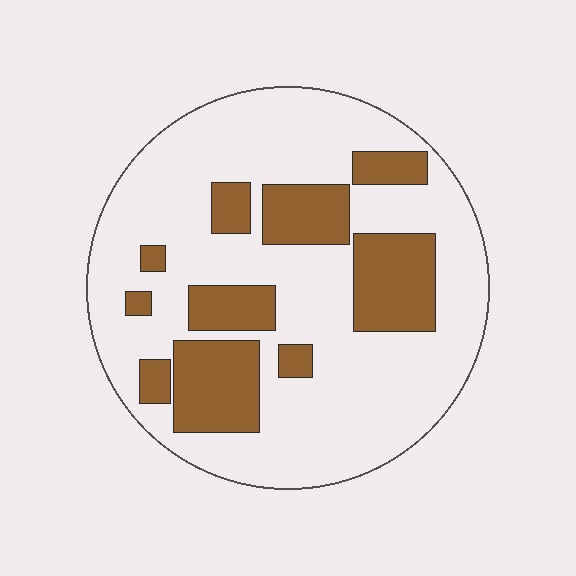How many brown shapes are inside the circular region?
10.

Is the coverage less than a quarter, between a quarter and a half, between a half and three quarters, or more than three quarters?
Between a quarter and a half.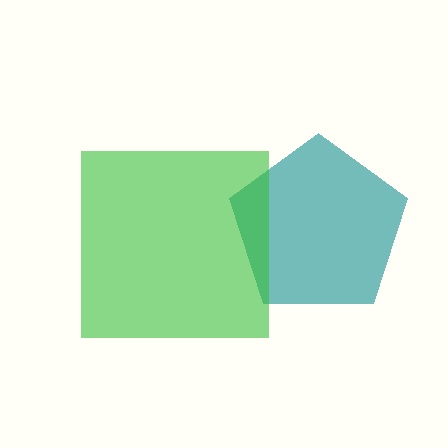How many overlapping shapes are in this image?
There are 2 overlapping shapes in the image.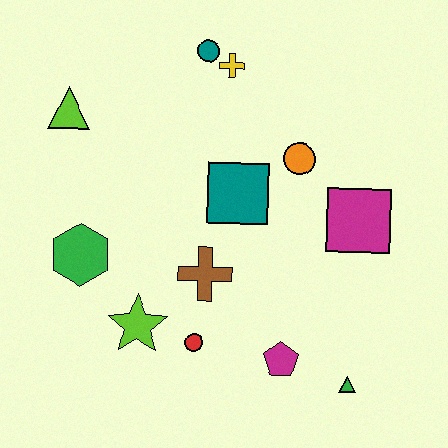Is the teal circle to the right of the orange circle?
No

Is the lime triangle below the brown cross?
No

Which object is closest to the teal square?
The orange circle is closest to the teal square.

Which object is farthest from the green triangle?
The lime triangle is farthest from the green triangle.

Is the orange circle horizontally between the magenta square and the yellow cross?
Yes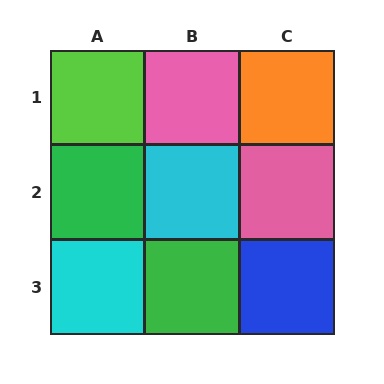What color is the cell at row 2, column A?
Green.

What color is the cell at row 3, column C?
Blue.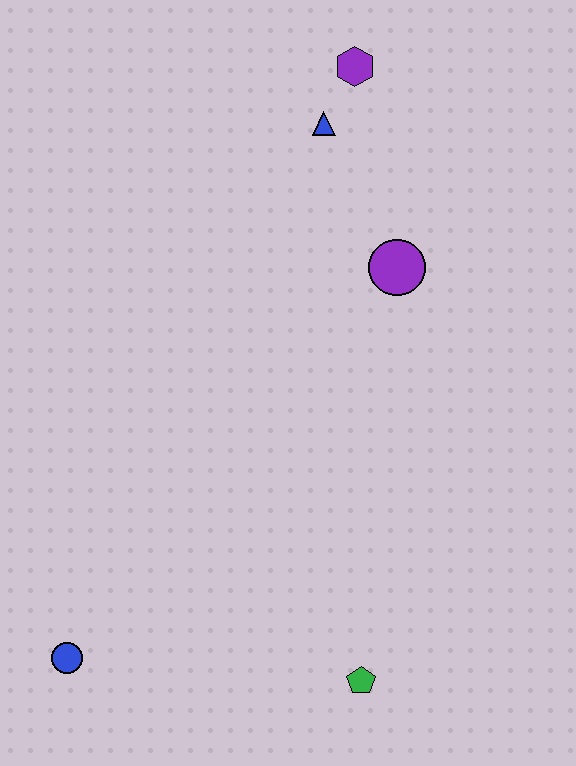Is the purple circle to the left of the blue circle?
No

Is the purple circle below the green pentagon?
No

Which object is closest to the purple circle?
The blue triangle is closest to the purple circle.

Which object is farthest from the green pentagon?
The purple hexagon is farthest from the green pentagon.